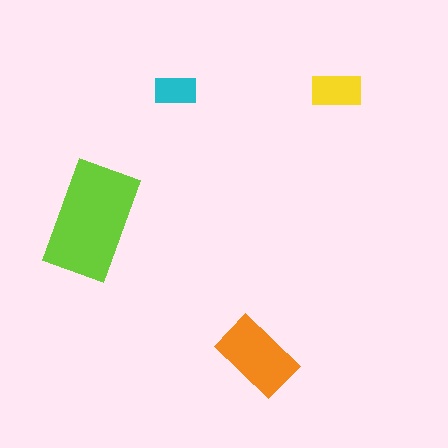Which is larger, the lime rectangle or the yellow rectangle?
The lime one.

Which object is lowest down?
The orange rectangle is bottommost.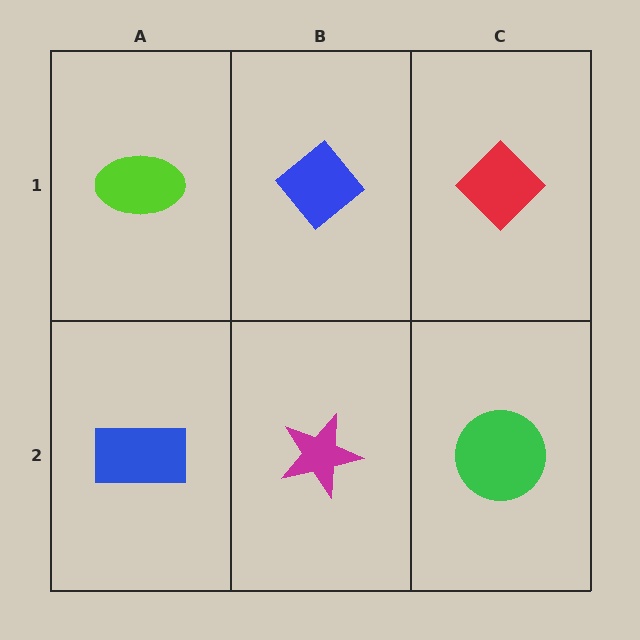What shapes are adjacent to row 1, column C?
A green circle (row 2, column C), a blue diamond (row 1, column B).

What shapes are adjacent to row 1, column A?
A blue rectangle (row 2, column A), a blue diamond (row 1, column B).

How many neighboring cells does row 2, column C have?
2.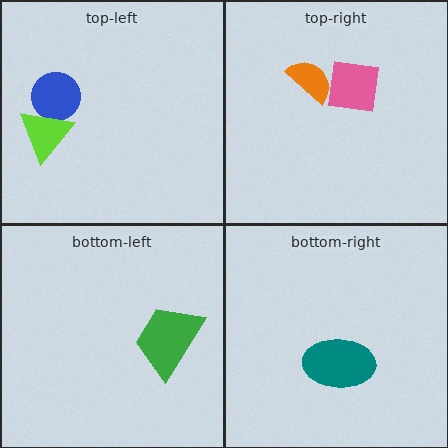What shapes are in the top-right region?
The pink square, the orange semicircle.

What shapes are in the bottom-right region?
The teal ellipse.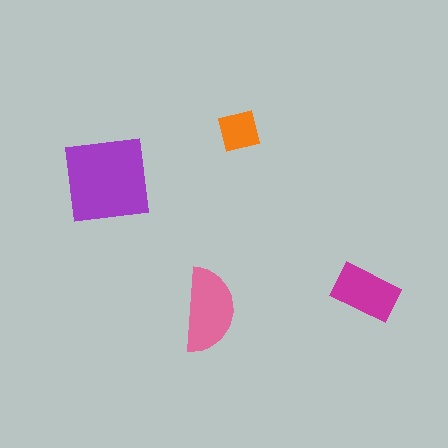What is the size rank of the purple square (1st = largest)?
1st.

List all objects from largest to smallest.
The purple square, the pink semicircle, the magenta rectangle, the orange square.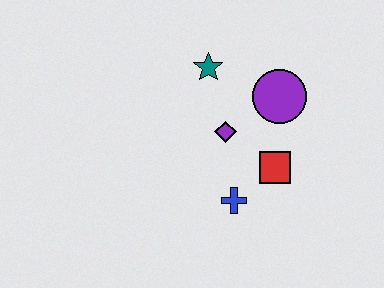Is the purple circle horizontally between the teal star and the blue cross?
No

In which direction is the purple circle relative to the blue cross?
The purple circle is above the blue cross.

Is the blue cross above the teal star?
No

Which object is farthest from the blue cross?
The teal star is farthest from the blue cross.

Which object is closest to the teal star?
The purple diamond is closest to the teal star.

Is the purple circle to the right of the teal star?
Yes